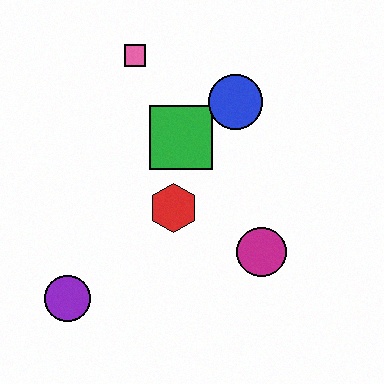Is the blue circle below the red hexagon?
No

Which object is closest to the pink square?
The green square is closest to the pink square.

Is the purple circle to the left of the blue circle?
Yes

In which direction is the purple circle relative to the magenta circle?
The purple circle is to the left of the magenta circle.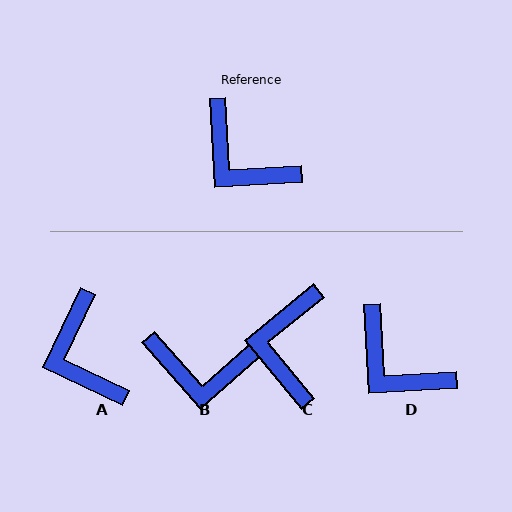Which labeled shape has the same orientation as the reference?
D.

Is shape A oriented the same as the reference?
No, it is off by about 29 degrees.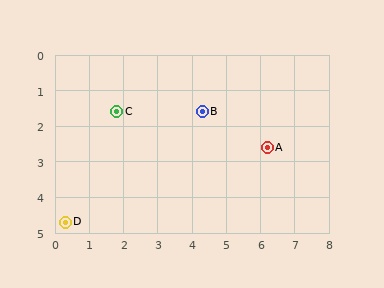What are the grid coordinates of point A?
Point A is at approximately (6.2, 2.6).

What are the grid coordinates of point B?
Point B is at approximately (4.3, 1.6).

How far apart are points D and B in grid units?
Points D and B are about 5.1 grid units apart.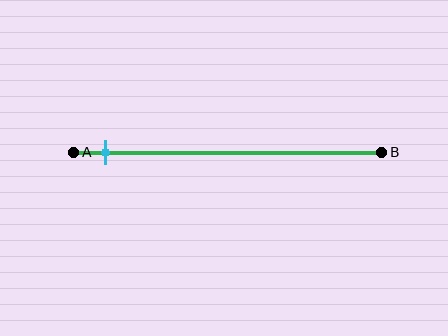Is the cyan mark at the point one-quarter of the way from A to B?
No, the mark is at about 10% from A, not at the 25% one-quarter point.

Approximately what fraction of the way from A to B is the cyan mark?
The cyan mark is approximately 10% of the way from A to B.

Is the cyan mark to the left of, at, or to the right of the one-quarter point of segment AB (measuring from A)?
The cyan mark is to the left of the one-quarter point of segment AB.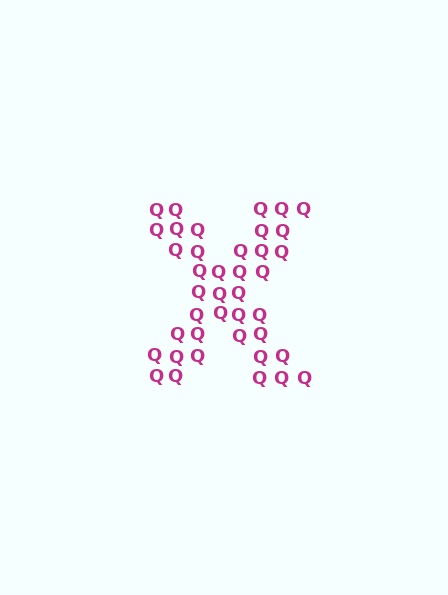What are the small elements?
The small elements are letter Q's.